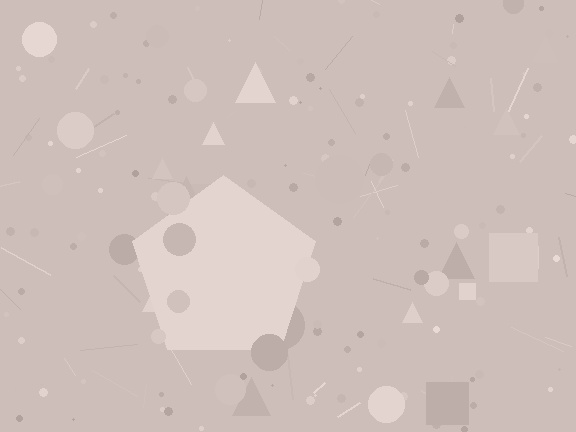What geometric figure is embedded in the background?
A pentagon is embedded in the background.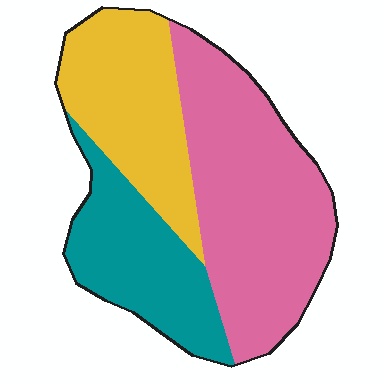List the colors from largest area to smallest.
From largest to smallest: pink, yellow, teal.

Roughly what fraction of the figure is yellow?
Yellow covers 28% of the figure.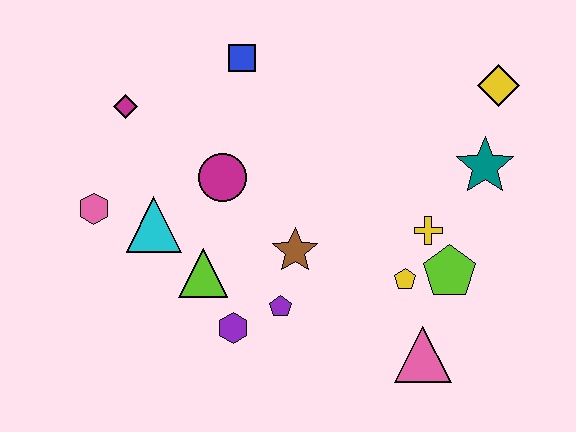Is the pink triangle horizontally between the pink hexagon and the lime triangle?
No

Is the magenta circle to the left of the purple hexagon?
Yes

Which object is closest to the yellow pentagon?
The lime pentagon is closest to the yellow pentagon.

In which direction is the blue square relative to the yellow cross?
The blue square is to the left of the yellow cross.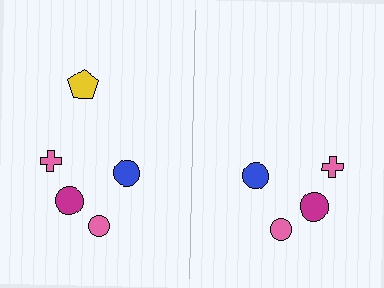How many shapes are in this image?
There are 9 shapes in this image.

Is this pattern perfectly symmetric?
No, the pattern is not perfectly symmetric. A yellow pentagon is missing from the right side.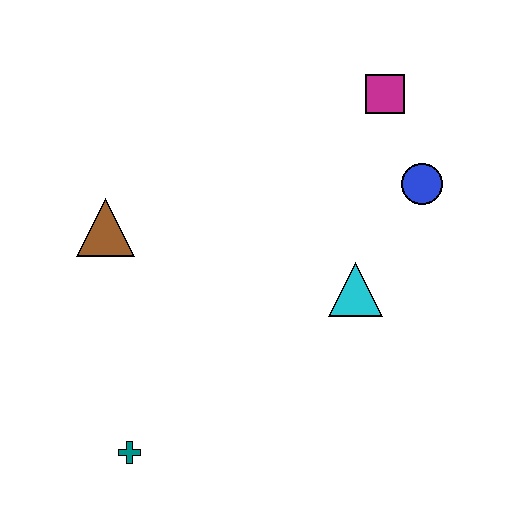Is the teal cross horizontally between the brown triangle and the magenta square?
Yes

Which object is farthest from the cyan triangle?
The teal cross is farthest from the cyan triangle.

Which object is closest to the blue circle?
The magenta square is closest to the blue circle.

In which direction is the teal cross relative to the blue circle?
The teal cross is to the left of the blue circle.